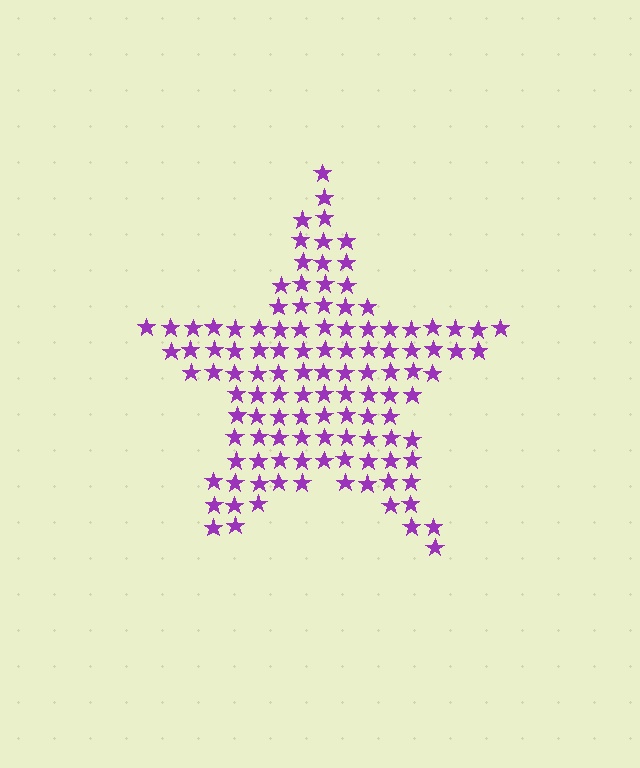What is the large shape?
The large shape is a star.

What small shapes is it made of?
It is made of small stars.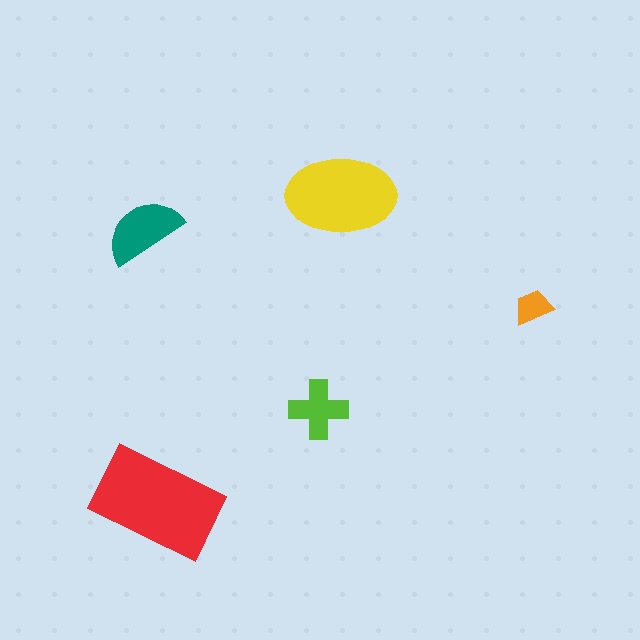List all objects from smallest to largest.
The orange trapezoid, the lime cross, the teal semicircle, the yellow ellipse, the red rectangle.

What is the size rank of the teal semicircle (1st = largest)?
3rd.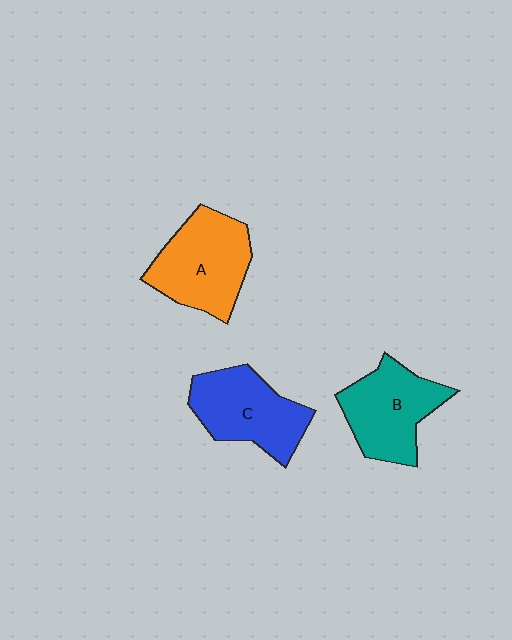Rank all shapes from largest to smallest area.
From largest to smallest: A (orange), C (blue), B (teal).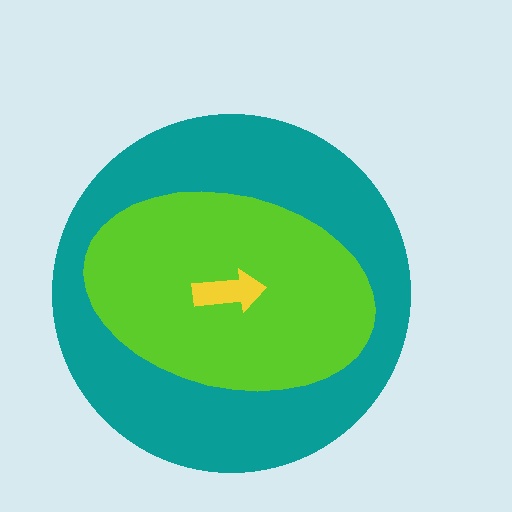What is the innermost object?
The yellow arrow.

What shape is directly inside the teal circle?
The lime ellipse.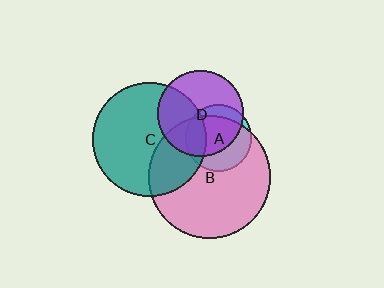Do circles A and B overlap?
Yes.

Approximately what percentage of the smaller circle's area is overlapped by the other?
Approximately 85%.